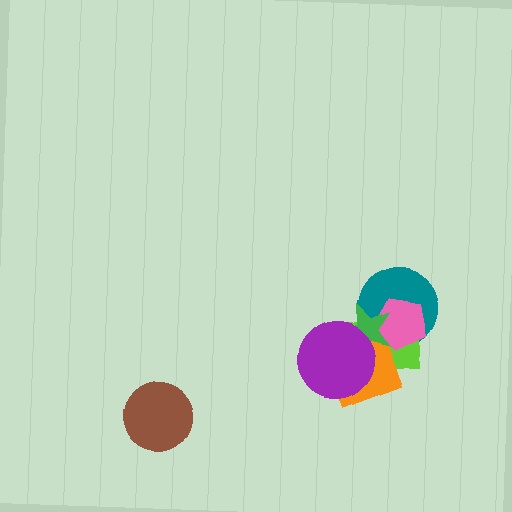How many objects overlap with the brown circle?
0 objects overlap with the brown circle.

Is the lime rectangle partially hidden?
Yes, it is partially covered by another shape.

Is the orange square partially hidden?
Yes, it is partially covered by another shape.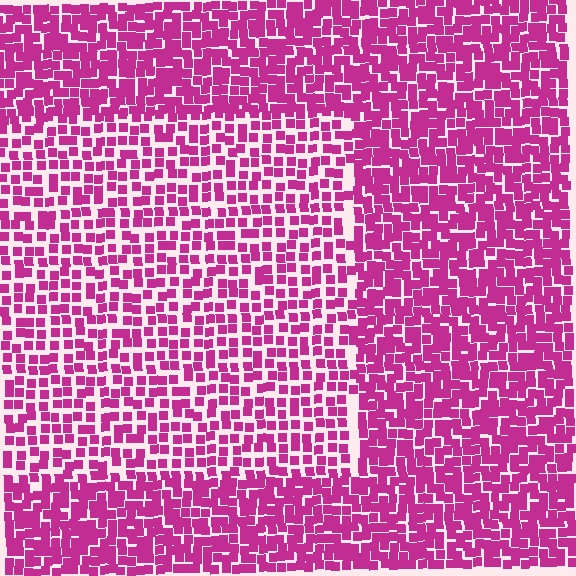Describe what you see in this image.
The image contains small magenta elements arranged at two different densities. A rectangle-shaped region is visible where the elements are less densely packed than the surrounding area.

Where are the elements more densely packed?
The elements are more densely packed outside the rectangle boundary.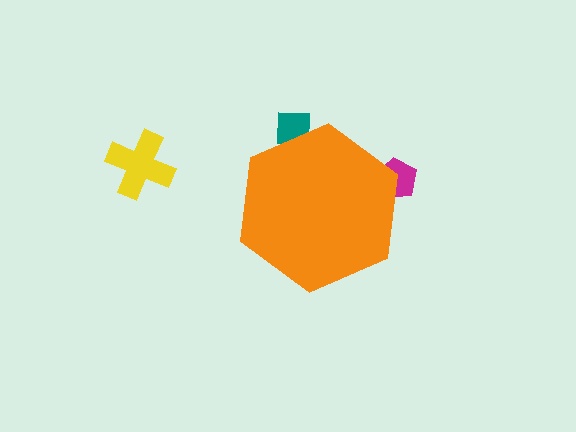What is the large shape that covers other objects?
An orange hexagon.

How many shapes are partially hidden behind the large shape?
2 shapes are partially hidden.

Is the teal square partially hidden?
Yes, the teal square is partially hidden behind the orange hexagon.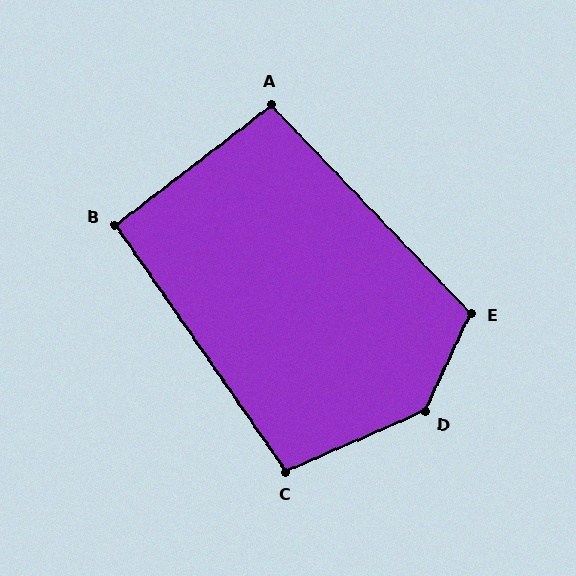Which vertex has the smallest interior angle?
B, at approximately 93 degrees.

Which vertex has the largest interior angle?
D, at approximately 139 degrees.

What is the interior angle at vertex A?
Approximately 96 degrees (obtuse).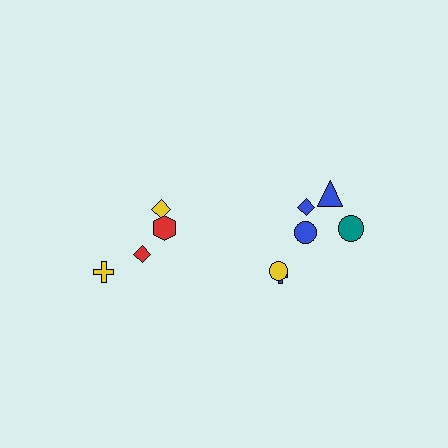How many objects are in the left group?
There are 4 objects.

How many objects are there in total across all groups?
There are 10 objects.